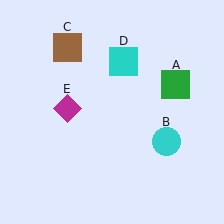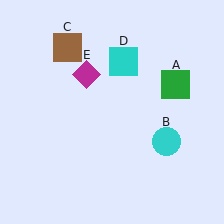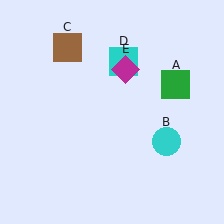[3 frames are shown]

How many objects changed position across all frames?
1 object changed position: magenta diamond (object E).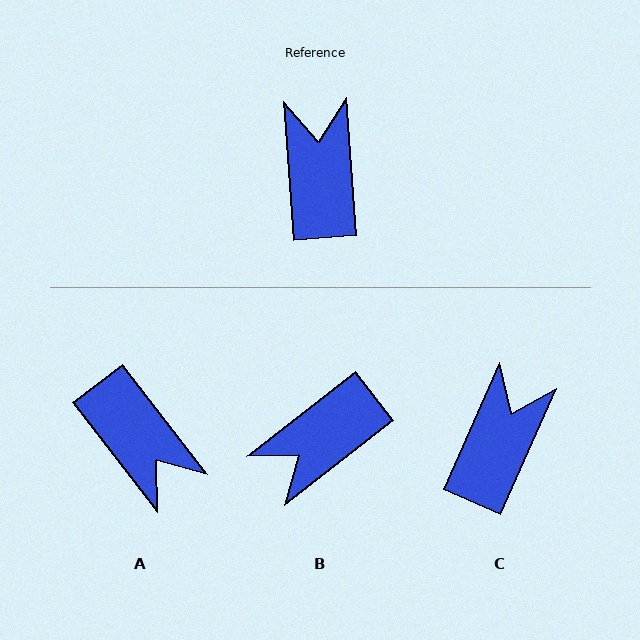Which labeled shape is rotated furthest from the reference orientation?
A, about 146 degrees away.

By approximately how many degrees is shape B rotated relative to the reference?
Approximately 124 degrees counter-clockwise.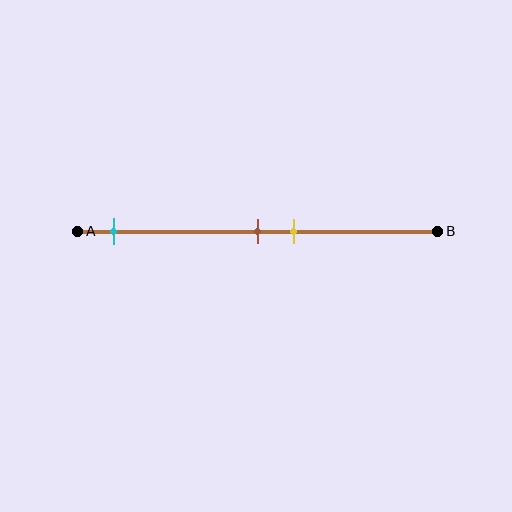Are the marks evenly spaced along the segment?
No, the marks are not evenly spaced.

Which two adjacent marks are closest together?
The brown and yellow marks are the closest adjacent pair.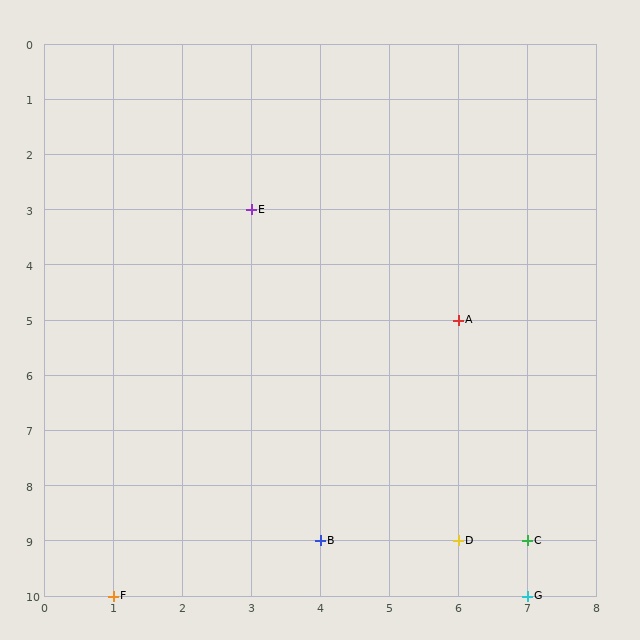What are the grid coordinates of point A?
Point A is at grid coordinates (6, 5).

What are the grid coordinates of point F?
Point F is at grid coordinates (1, 10).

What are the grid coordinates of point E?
Point E is at grid coordinates (3, 3).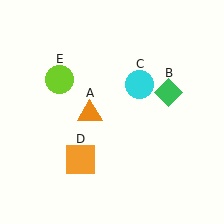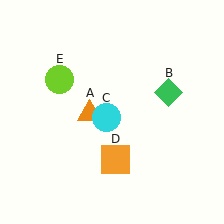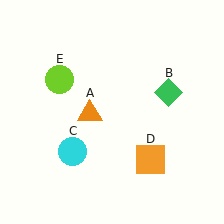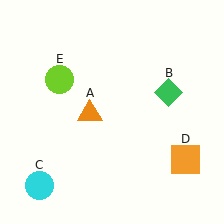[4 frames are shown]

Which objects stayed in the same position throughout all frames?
Orange triangle (object A) and green diamond (object B) and lime circle (object E) remained stationary.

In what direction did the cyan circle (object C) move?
The cyan circle (object C) moved down and to the left.